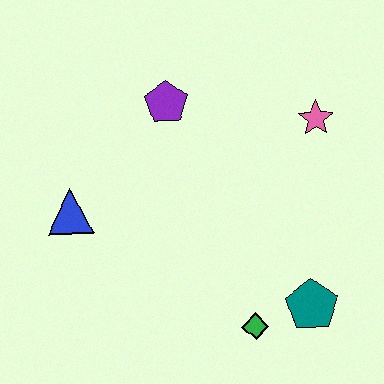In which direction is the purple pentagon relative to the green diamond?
The purple pentagon is above the green diamond.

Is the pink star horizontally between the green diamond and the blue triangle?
No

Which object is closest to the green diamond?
The teal pentagon is closest to the green diamond.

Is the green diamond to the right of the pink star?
No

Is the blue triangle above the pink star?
No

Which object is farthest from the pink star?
The blue triangle is farthest from the pink star.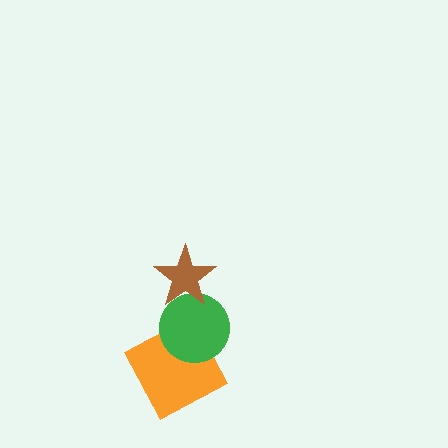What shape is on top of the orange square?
The green circle is on top of the orange square.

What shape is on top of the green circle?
The brown star is on top of the green circle.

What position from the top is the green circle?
The green circle is 2nd from the top.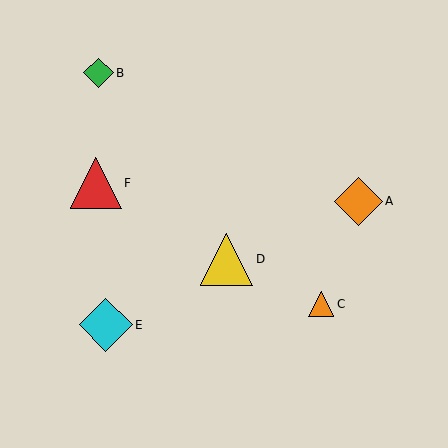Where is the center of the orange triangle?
The center of the orange triangle is at (321, 304).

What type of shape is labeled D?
Shape D is a yellow triangle.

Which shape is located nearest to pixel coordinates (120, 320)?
The cyan diamond (labeled E) at (106, 325) is nearest to that location.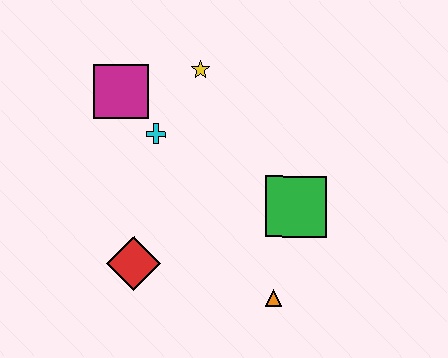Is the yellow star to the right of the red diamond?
Yes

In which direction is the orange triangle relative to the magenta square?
The orange triangle is below the magenta square.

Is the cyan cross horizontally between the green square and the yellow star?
No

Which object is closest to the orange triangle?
The green square is closest to the orange triangle.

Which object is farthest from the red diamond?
The yellow star is farthest from the red diamond.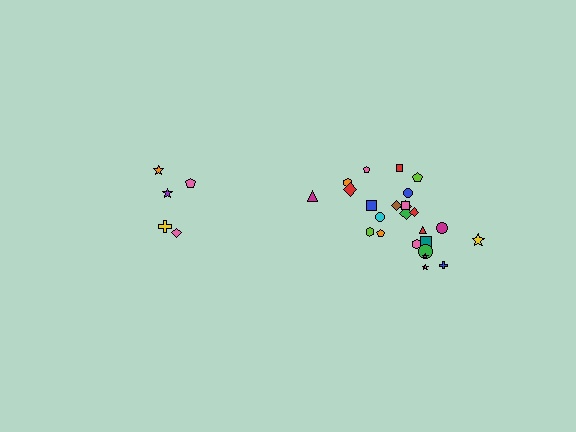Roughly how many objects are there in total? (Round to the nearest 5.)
Roughly 30 objects in total.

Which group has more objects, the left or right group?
The right group.